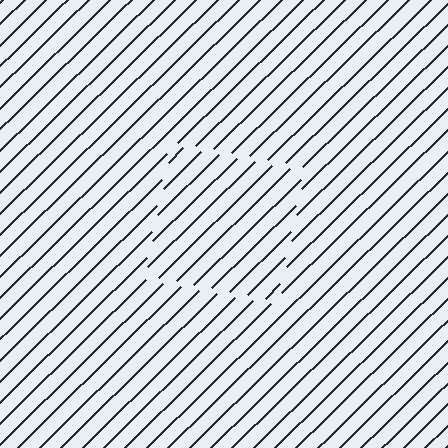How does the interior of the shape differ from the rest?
The interior of the shape contains the same grating, shifted by half a period — the contour is defined by the phase discontinuity where line-ends from the inner and outer gratings abut.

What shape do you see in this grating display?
An illusory square. The interior of the shape contains the same grating, shifted by half a period — the contour is defined by the phase discontinuity where line-ends from the inner and outer gratings abut.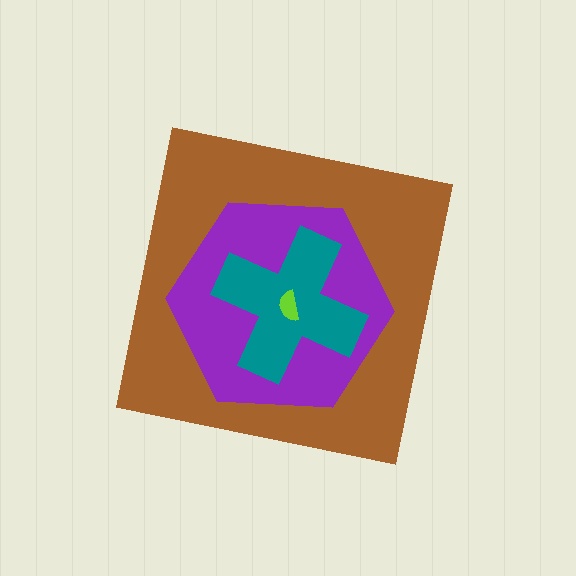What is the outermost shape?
The brown square.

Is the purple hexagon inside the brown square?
Yes.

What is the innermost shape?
The lime semicircle.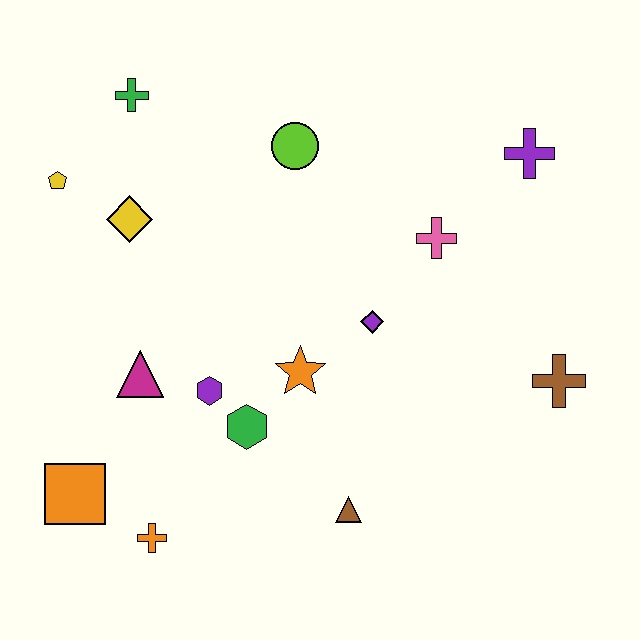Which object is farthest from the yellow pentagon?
The brown cross is farthest from the yellow pentagon.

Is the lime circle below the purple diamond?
No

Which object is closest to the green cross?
The yellow pentagon is closest to the green cross.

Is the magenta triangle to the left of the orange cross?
Yes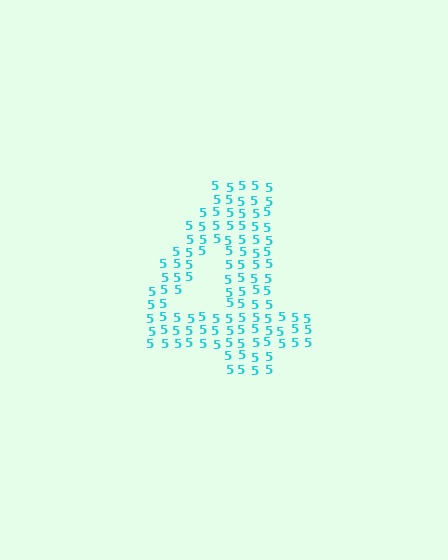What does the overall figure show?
The overall figure shows the digit 4.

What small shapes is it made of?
It is made of small digit 5's.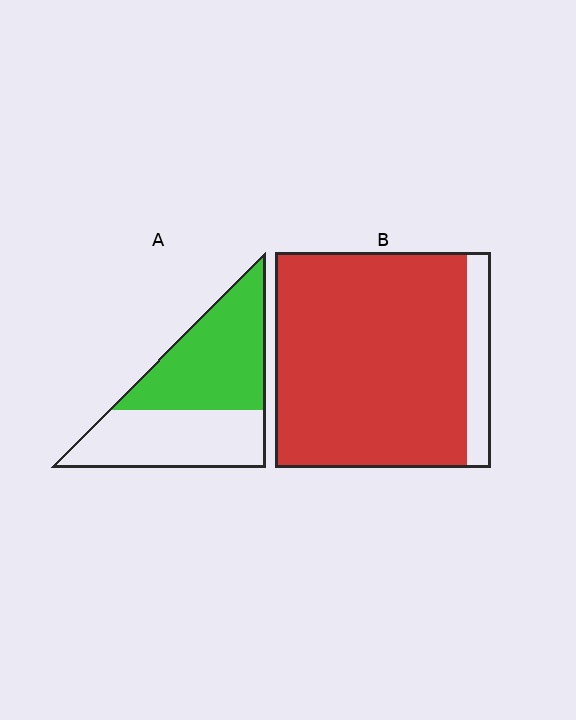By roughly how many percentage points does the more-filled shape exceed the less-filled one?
By roughly 35 percentage points (B over A).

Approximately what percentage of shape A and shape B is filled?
A is approximately 55% and B is approximately 90%.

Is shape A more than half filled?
Roughly half.